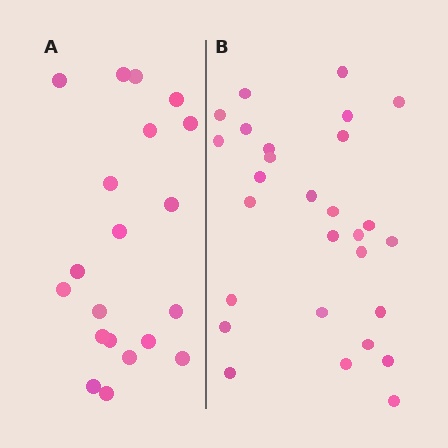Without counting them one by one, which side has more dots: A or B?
Region B (the right region) has more dots.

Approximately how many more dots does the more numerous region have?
Region B has roughly 8 or so more dots than region A.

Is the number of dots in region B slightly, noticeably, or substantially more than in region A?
Region B has noticeably more, but not dramatically so. The ratio is roughly 1.4 to 1.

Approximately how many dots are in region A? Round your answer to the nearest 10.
About 20 dots.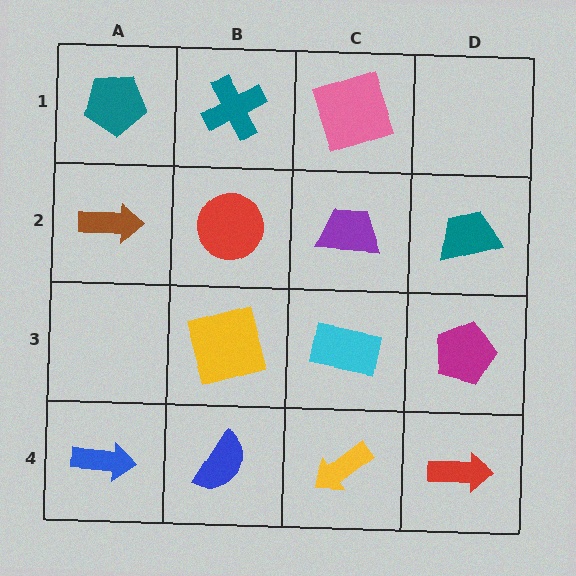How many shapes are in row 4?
4 shapes.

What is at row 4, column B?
A blue semicircle.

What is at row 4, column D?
A red arrow.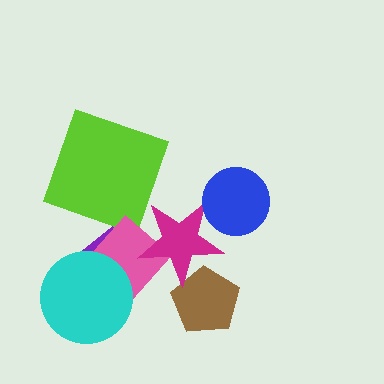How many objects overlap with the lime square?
0 objects overlap with the lime square.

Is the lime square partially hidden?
No, no other shape covers it.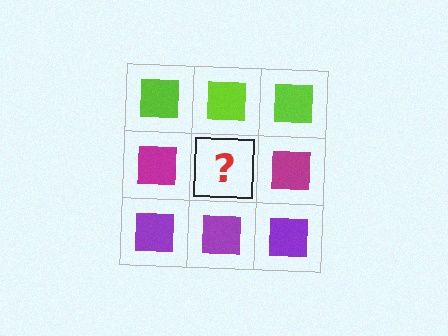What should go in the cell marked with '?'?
The missing cell should contain a magenta square.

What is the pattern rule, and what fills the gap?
The rule is that each row has a consistent color. The gap should be filled with a magenta square.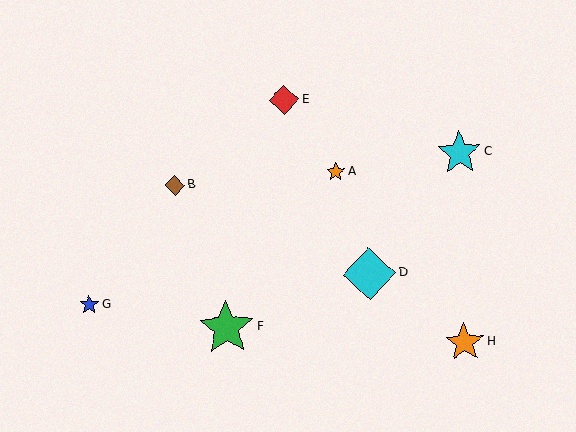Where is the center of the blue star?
The center of the blue star is at (89, 305).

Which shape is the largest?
The green star (labeled F) is the largest.